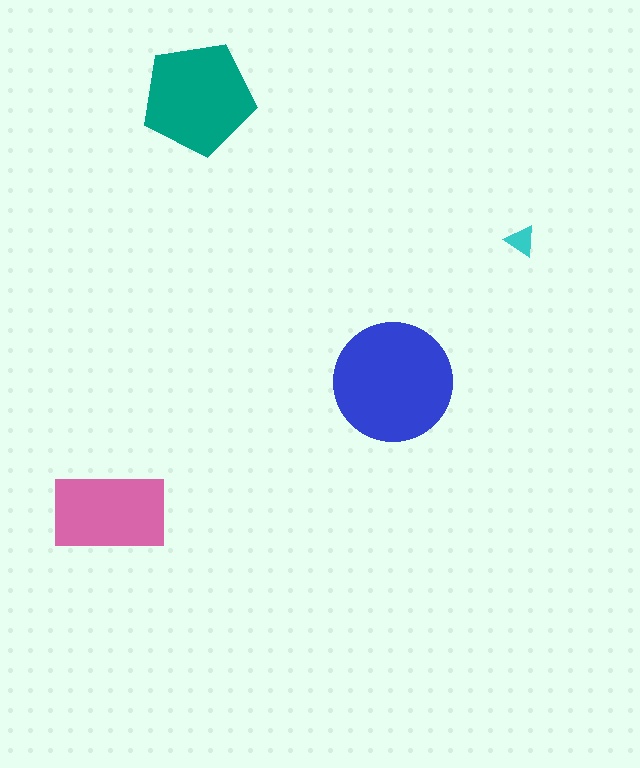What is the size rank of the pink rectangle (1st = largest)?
3rd.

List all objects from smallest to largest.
The cyan triangle, the pink rectangle, the teal pentagon, the blue circle.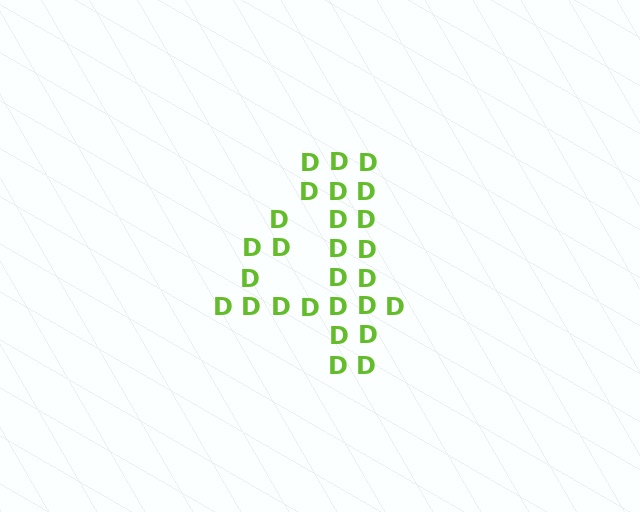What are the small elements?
The small elements are letter D's.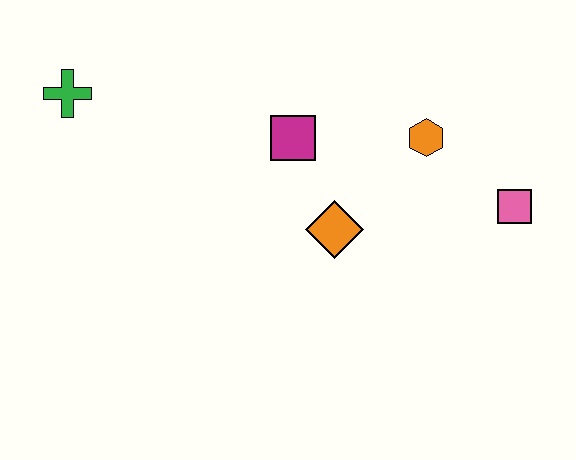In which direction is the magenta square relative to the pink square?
The magenta square is to the left of the pink square.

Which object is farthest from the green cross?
The pink square is farthest from the green cross.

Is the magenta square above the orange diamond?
Yes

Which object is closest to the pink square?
The orange hexagon is closest to the pink square.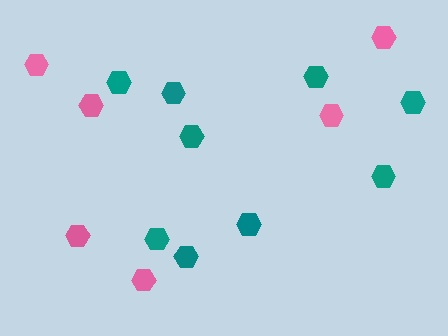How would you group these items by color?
There are 2 groups: one group of teal hexagons (9) and one group of pink hexagons (6).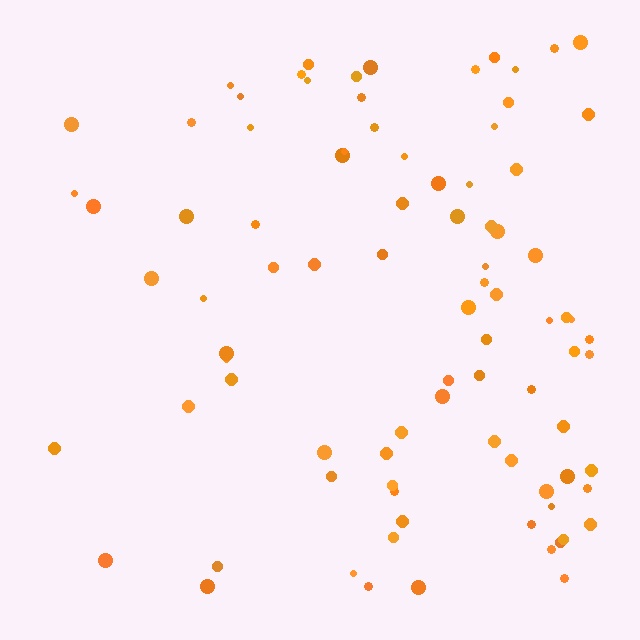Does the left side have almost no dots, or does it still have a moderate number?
Still a moderate number, just noticeably fewer than the right.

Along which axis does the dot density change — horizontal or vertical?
Horizontal.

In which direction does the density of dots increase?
From left to right, with the right side densest.